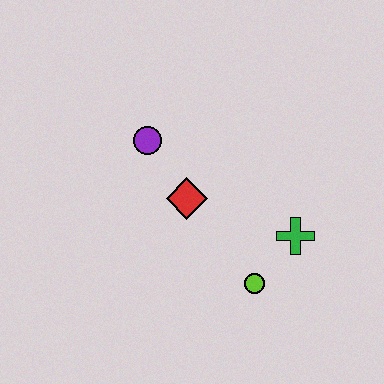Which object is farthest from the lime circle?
The purple circle is farthest from the lime circle.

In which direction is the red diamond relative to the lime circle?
The red diamond is above the lime circle.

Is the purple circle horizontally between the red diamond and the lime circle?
No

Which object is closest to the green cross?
The lime circle is closest to the green cross.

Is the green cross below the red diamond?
Yes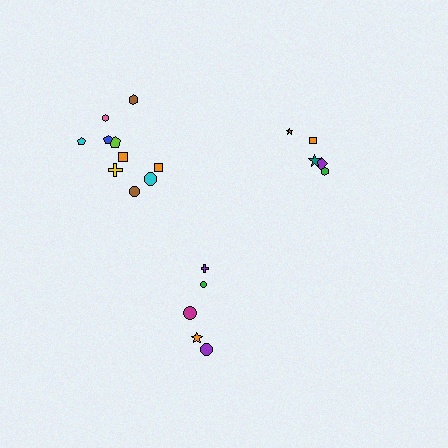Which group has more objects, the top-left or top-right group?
The top-left group.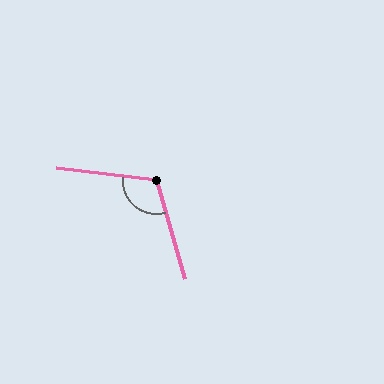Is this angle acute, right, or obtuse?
It is obtuse.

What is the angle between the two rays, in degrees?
Approximately 113 degrees.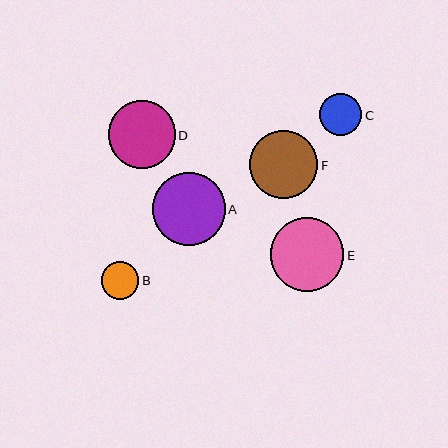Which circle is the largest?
Circle E is the largest with a size of approximately 74 pixels.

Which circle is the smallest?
Circle B is the smallest with a size of approximately 38 pixels.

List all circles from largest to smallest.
From largest to smallest: E, A, F, D, C, B.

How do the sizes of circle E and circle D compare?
Circle E and circle D are approximately the same size.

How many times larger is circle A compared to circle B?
Circle A is approximately 1.9 times the size of circle B.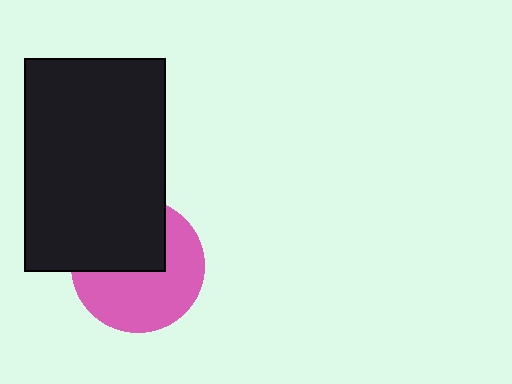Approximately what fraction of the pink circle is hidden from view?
Roughly 41% of the pink circle is hidden behind the black rectangle.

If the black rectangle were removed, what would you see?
You would see the complete pink circle.